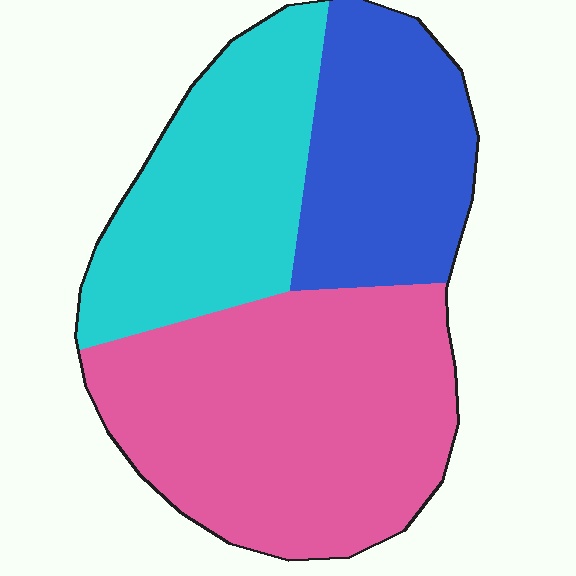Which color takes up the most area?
Pink, at roughly 45%.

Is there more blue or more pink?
Pink.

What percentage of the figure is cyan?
Cyan takes up about one quarter (1/4) of the figure.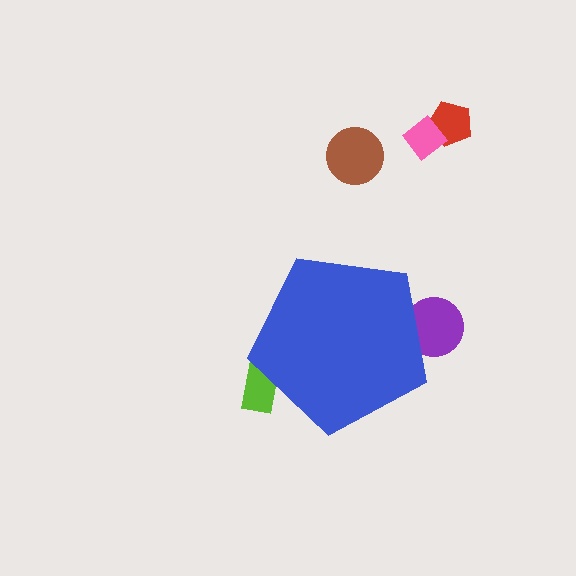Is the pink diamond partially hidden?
No, the pink diamond is fully visible.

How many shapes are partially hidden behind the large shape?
3 shapes are partially hidden.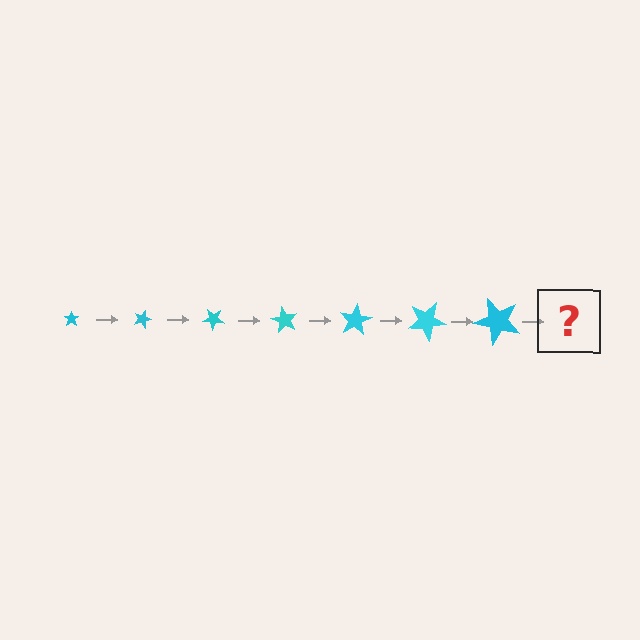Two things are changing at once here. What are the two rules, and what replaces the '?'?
The two rules are that the star grows larger each step and it rotates 20 degrees each step. The '?' should be a star, larger than the previous one and rotated 140 degrees from the start.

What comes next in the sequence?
The next element should be a star, larger than the previous one and rotated 140 degrees from the start.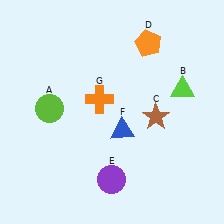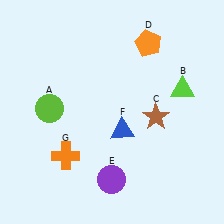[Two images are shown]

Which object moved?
The orange cross (G) moved down.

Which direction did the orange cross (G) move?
The orange cross (G) moved down.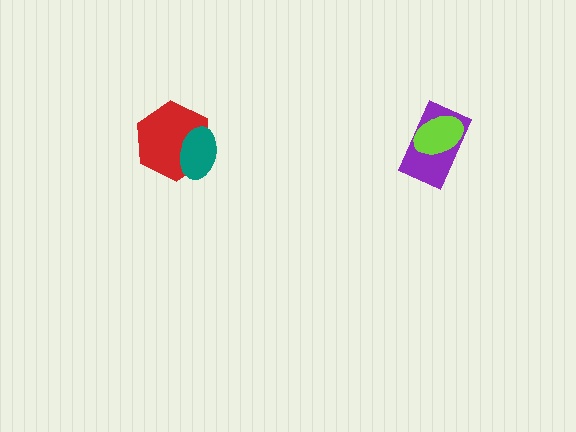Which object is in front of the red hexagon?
The teal ellipse is in front of the red hexagon.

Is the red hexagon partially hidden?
Yes, it is partially covered by another shape.